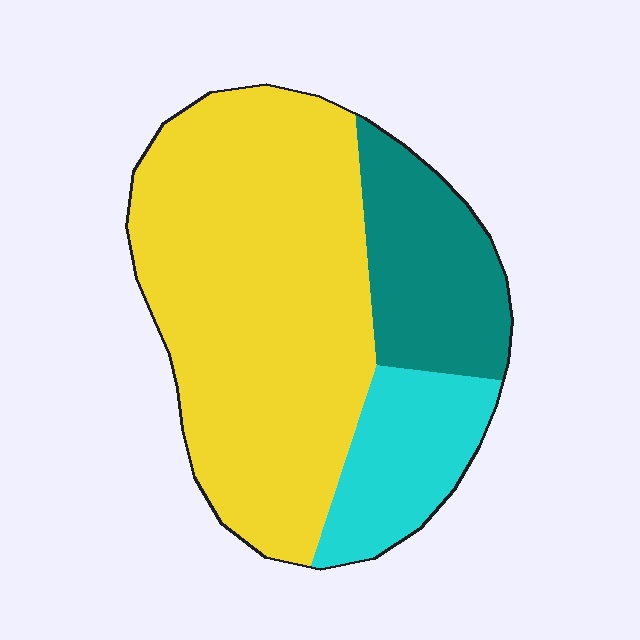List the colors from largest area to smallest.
From largest to smallest: yellow, teal, cyan.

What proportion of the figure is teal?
Teal covers 20% of the figure.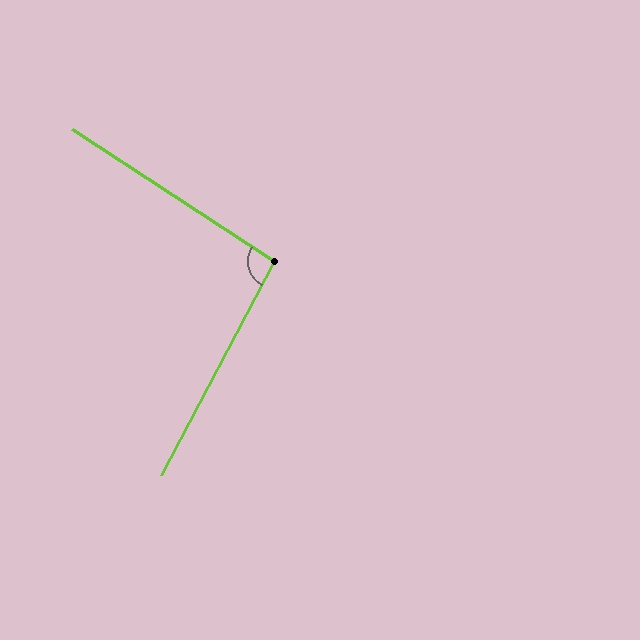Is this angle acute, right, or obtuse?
It is obtuse.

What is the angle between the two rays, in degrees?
Approximately 95 degrees.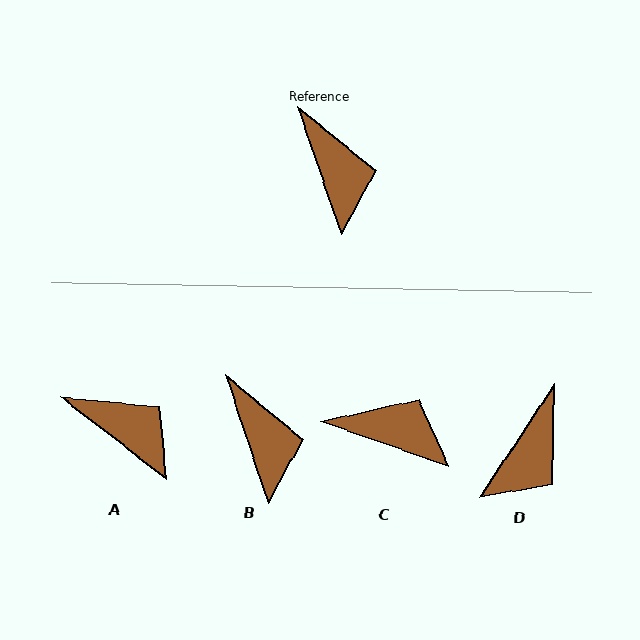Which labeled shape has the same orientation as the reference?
B.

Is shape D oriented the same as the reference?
No, it is off by about 52 degrees.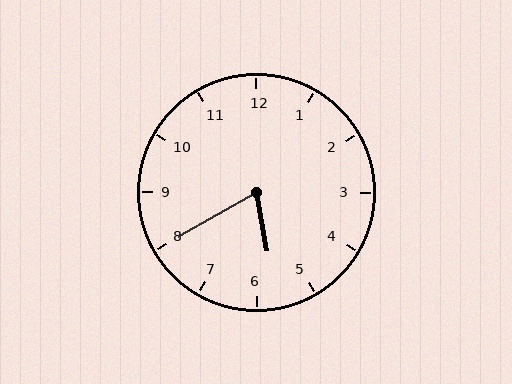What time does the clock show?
5:40.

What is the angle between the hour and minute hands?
Approximately 70 degrees.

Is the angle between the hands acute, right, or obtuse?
It is acute.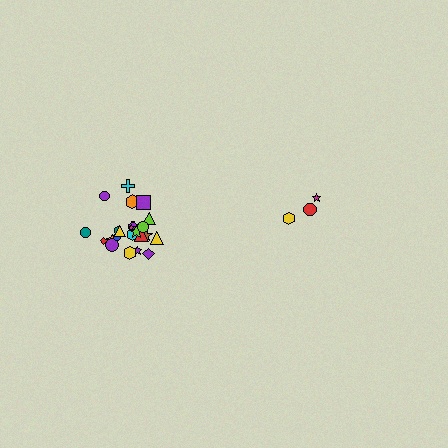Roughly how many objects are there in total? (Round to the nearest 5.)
Roughly 30 objects in total.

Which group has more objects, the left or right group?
The left group.